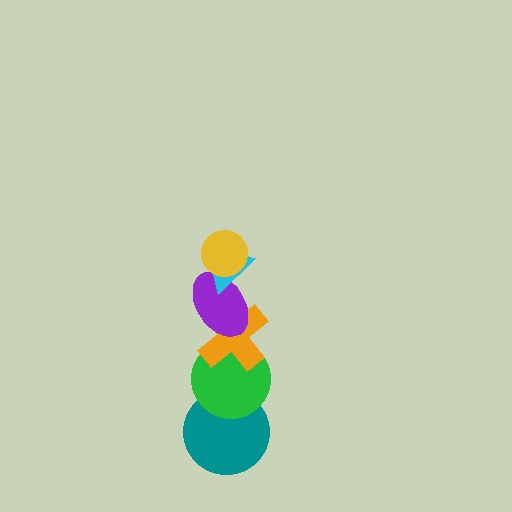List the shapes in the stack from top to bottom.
From top to bottom: the yellow circle, the cyan triangle, the purple ellipse, the orange cross, the green circle, the teal circle.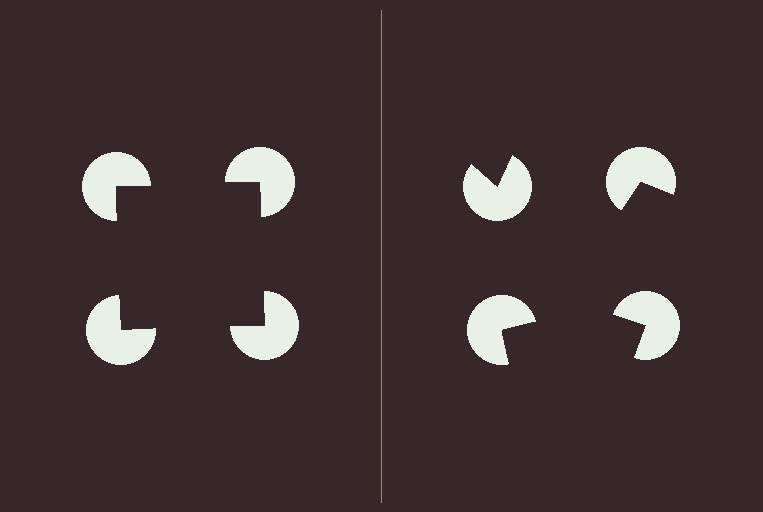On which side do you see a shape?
An illusory square appears on the left side. On the right side the wedge cuts are rotated, so no coherent shape forms.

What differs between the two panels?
The pac-man discs are positioned identically on both sides; only the wedge orientations differ. On the left they align to a square; on the right they are misaligned.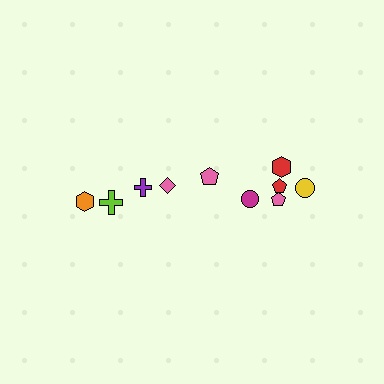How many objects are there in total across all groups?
There are 10 objects.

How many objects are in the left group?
There are 4 objects.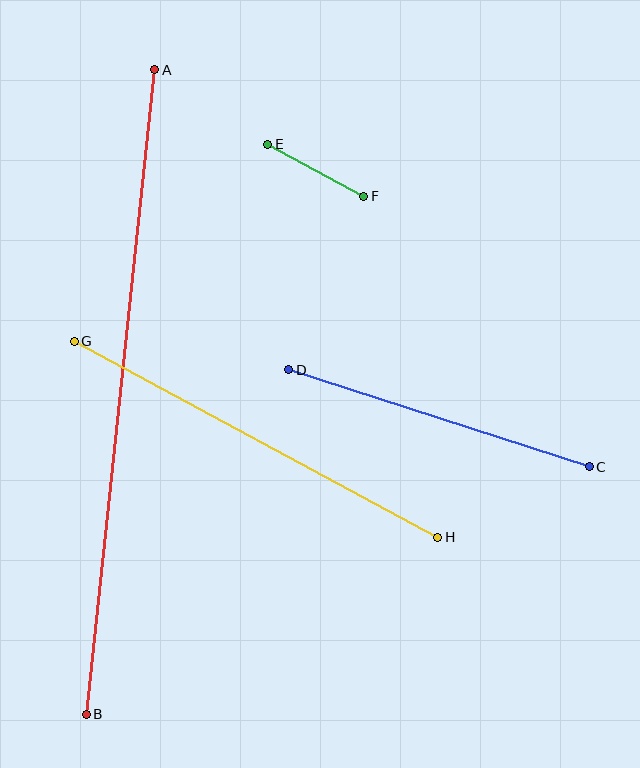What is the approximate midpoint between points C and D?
The midpoint is at approximately (439, 418) pixels.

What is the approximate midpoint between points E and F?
The midpoint is at approximately (316, 170) pixels.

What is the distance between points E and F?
The distance is approximately 109 pixels.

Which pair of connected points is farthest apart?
Points A and B are farthest apart.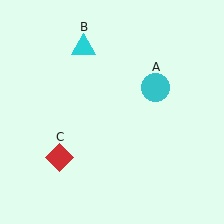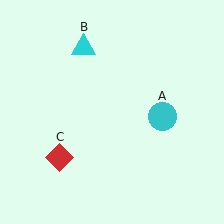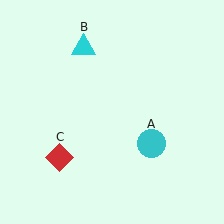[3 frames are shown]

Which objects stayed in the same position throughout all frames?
Cyan triangle (object B) and red diamond (object C) remained stationary.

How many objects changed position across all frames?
1 object changed position: cyan circle (object A).